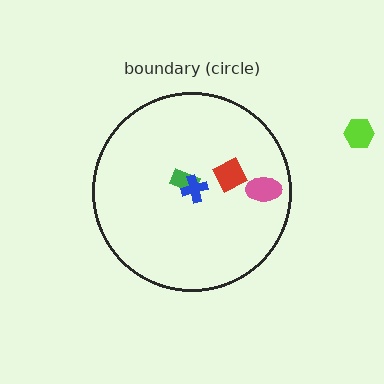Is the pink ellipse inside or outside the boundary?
Inside.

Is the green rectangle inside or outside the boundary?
Inside.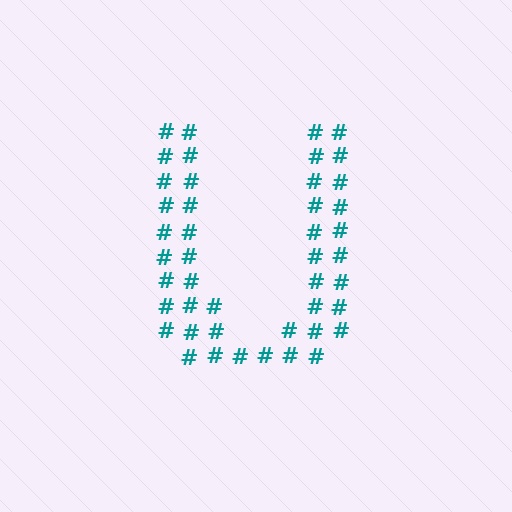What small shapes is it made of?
It is made of small hash symbols.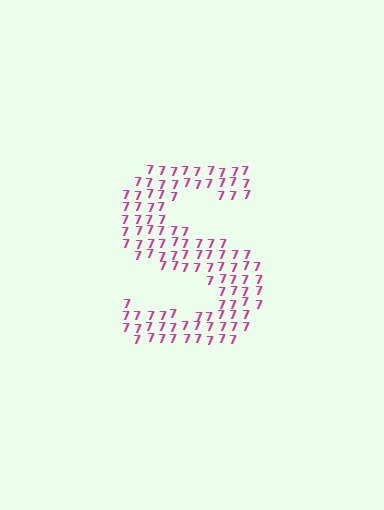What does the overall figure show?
The overall figure shows the letter S.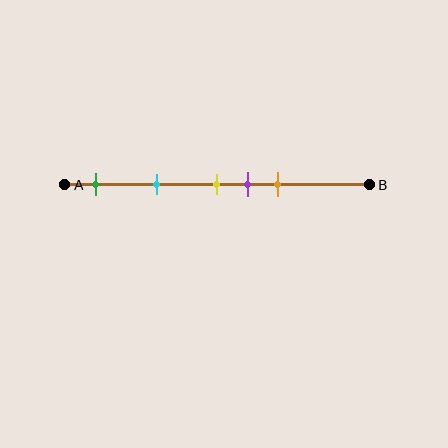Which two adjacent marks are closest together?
The yellow and purple marks are the closest adjacent pair.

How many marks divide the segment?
There are 5 marks dividing the segment.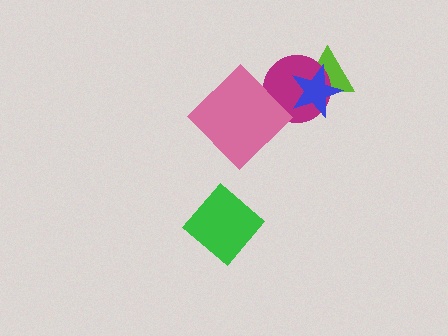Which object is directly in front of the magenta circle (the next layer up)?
The pink diamond is directly in front of the magenta circle.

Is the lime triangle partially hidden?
Yes, it is partially covered by another shape.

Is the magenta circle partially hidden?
Yes, it is partially covered by another shape.